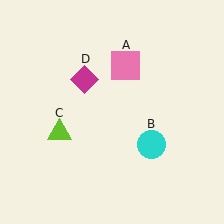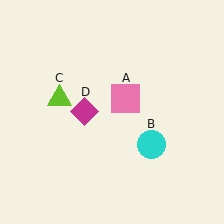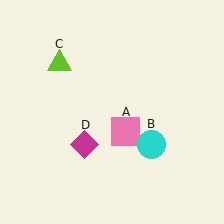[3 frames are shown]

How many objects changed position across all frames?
3 objects changed position: pink square (object A), lime triangle (object C), magenta diamond (object D).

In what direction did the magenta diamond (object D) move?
The magenta diamond (object D) moved down.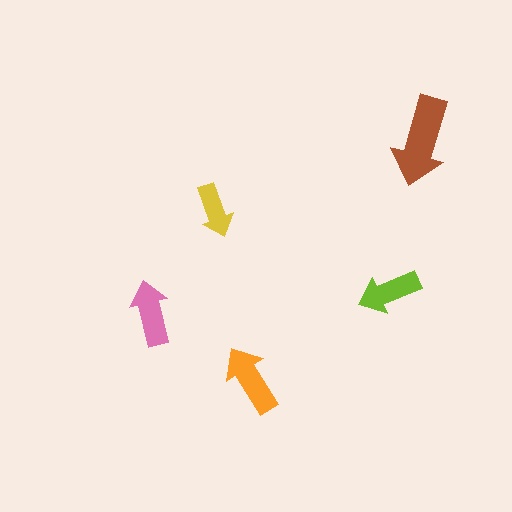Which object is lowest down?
The orange arrow is bottommost.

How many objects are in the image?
There are 5 objects in the image.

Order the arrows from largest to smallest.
the brown one, the orange one, the pink one, the lime one, the yellow one.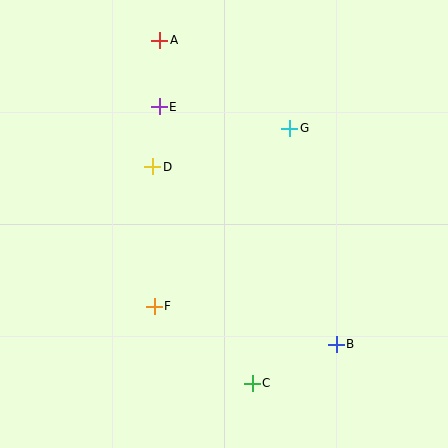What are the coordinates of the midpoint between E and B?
The midpoint between E and B is at (248, 225).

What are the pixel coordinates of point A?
Point A is at (160, 40).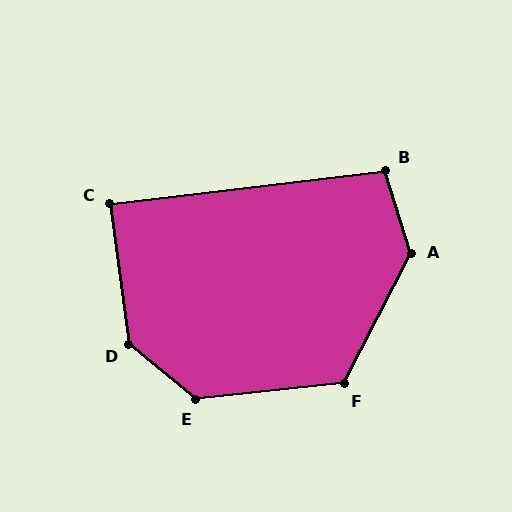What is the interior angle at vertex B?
Approximately 100 degrees (obtuse).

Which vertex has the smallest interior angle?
C, at approximately 89 degrees.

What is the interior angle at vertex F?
Approximately 123 degrees (obtuse).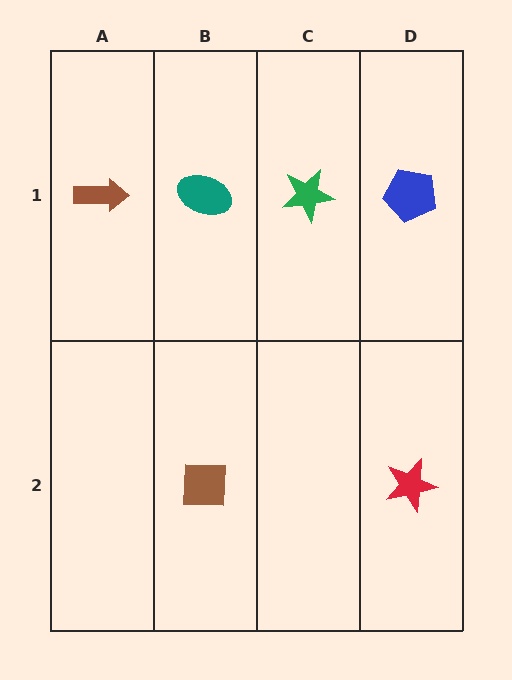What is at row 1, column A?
A brown arrow.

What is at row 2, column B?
A brown square.